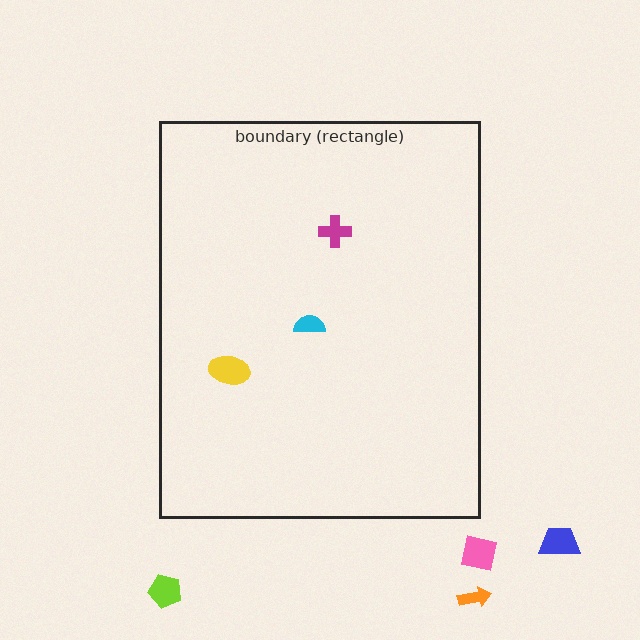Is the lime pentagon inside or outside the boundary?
Outside.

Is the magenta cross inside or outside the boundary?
Inside.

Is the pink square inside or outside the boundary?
Outside.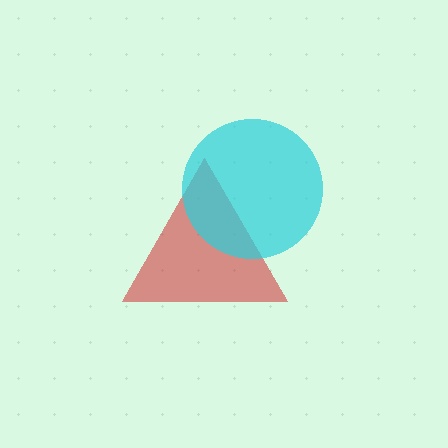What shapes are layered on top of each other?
The layered shapes are: a red triangle, a cyan circle.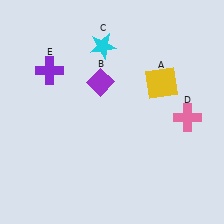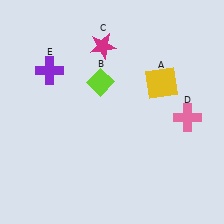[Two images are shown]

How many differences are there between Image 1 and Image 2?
There are 2 differences between the two images.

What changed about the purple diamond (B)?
In Image 1, B is purple. In Image 2, it changed to lime.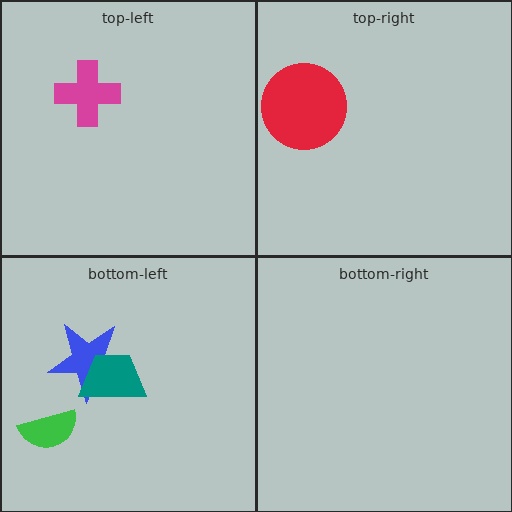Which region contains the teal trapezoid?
The bottom-left region.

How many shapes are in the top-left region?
1.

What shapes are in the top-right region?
The red circle.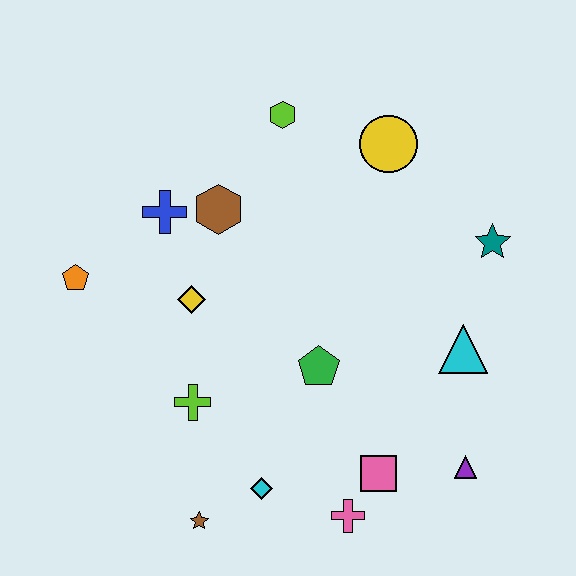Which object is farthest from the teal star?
The orange pentagon is farthest from the teal star.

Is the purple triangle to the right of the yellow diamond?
Yes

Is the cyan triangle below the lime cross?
No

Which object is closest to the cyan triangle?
The teal star is closest to the cyan triangle.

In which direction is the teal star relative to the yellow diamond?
The teal star is to the right of the yellow diamond.